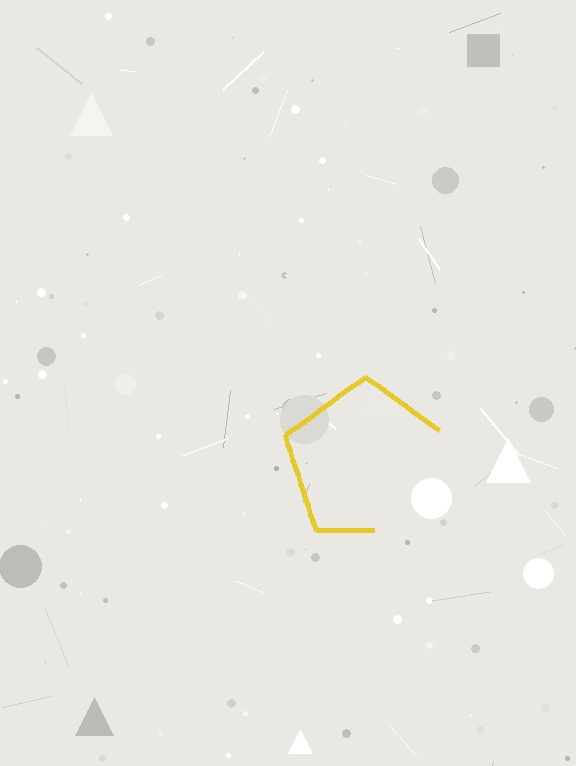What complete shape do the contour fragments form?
The contour fragments form a pentagon.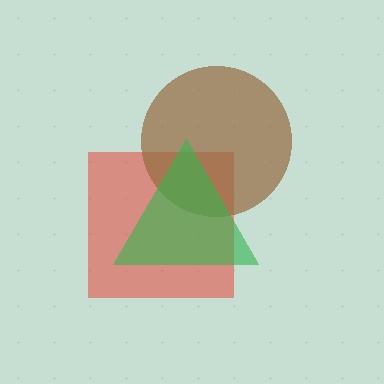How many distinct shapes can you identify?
There are 3 distinct shapes: a red square, a brown circle, a green triangle.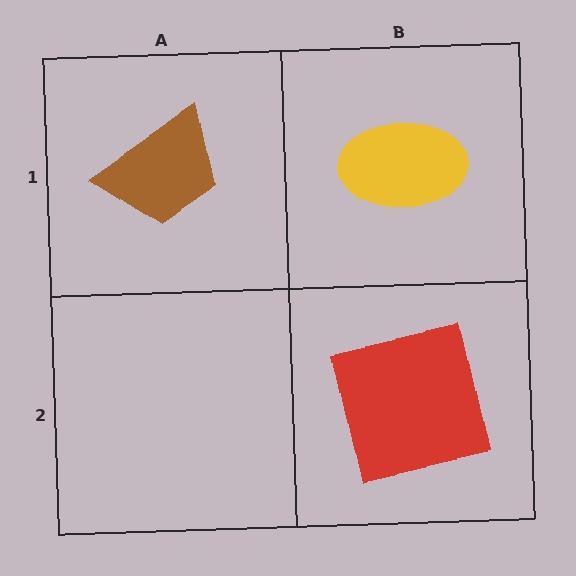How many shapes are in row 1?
2 shapes.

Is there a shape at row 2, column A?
No, that cell is empty.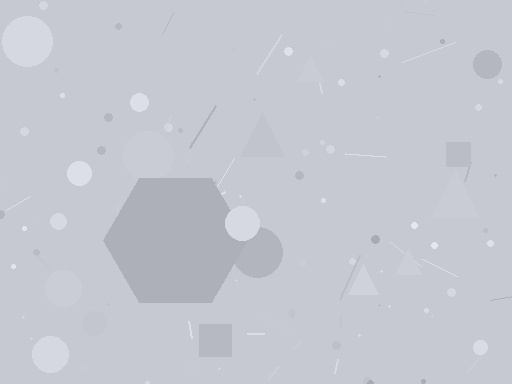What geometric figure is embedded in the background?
A hexagon is embedded in the background.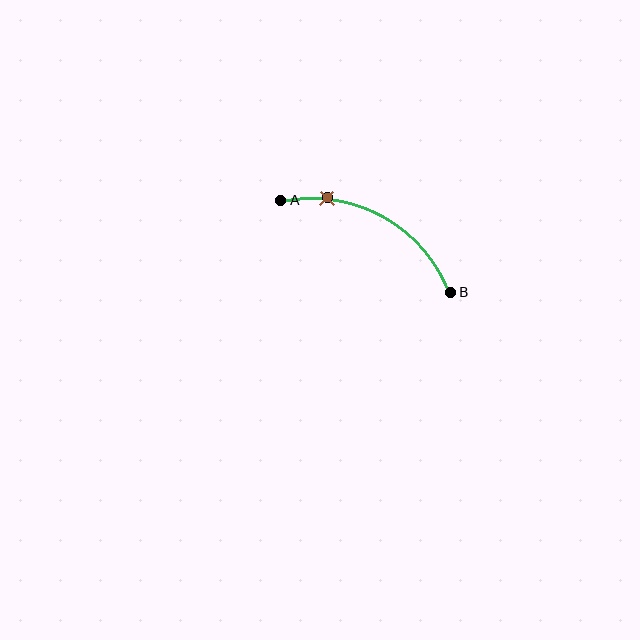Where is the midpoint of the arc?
The arc midpoint is the point on the curve farthest from the straight line joining A and B. It sits above that line.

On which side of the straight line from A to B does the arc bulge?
The arc bulges above the straight line connecting A and B.